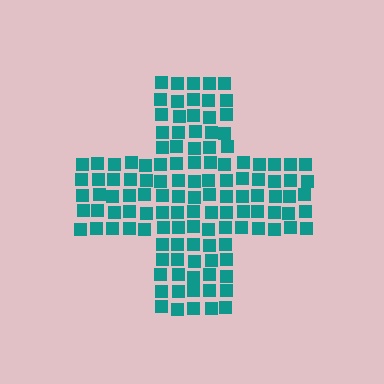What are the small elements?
The small elements are squares.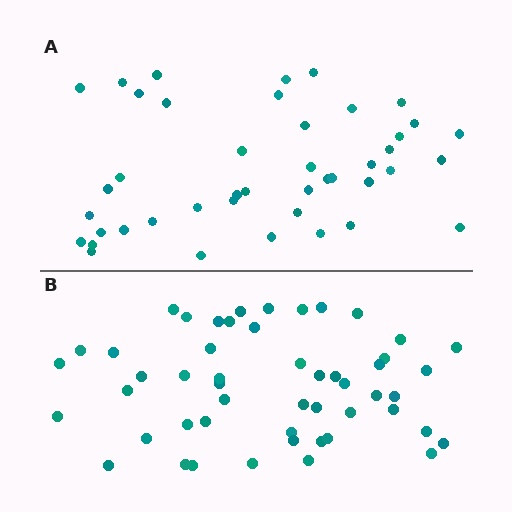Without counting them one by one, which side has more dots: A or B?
Region B (the bottom region) has more dots.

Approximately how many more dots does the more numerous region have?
Region B has roughly 8 or so more dots than region A.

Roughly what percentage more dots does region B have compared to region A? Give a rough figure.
About 20% more.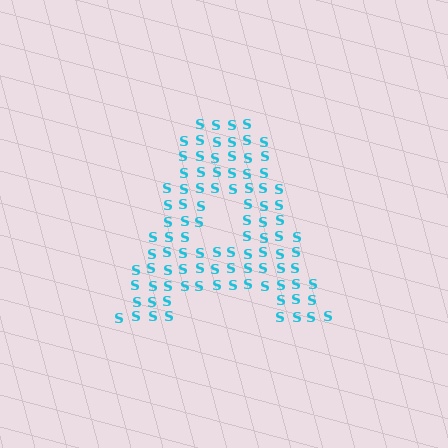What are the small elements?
The small elements are letter S's.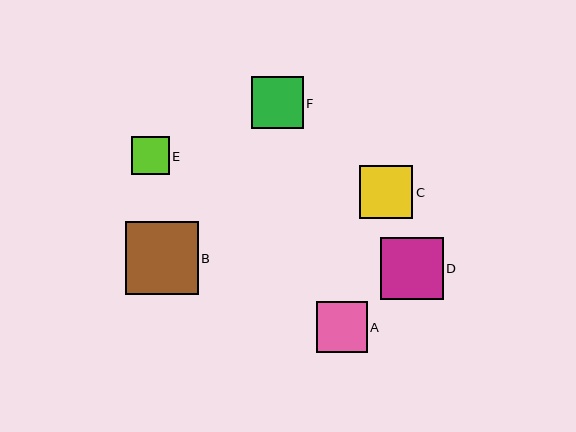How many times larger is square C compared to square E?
Square C is approximately 1.4 times the size of square E.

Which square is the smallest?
Square E is the smallest with a size of approximately 38 pixels.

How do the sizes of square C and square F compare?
Square C and square F are approximately the same size.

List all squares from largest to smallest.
From largest to smallest: B, D, C, F, A, E.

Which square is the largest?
Square B is the largest with a size of approximately 73 pixels.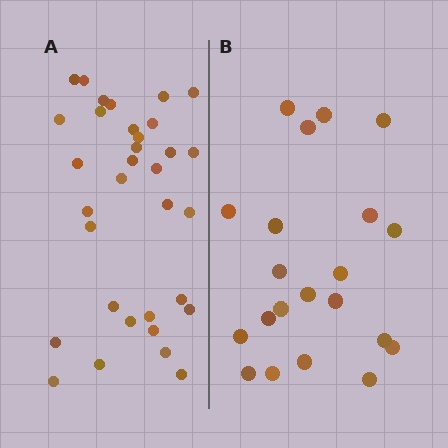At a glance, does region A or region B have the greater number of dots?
Region A (the left region) has more dots.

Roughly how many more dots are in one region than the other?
Region A has roughly 12 or so more dots than region B.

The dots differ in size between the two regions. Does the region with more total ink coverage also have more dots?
No. Region B has more total ink coverage because its dots are larger, but region A actually contains more individual dots. Total area can be misleading — the number of items is what matters here.